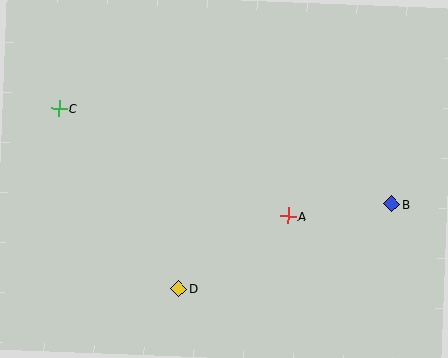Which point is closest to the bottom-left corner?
Point D is closest to the bottom-left corner.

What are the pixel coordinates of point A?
Point A is at (288, 216).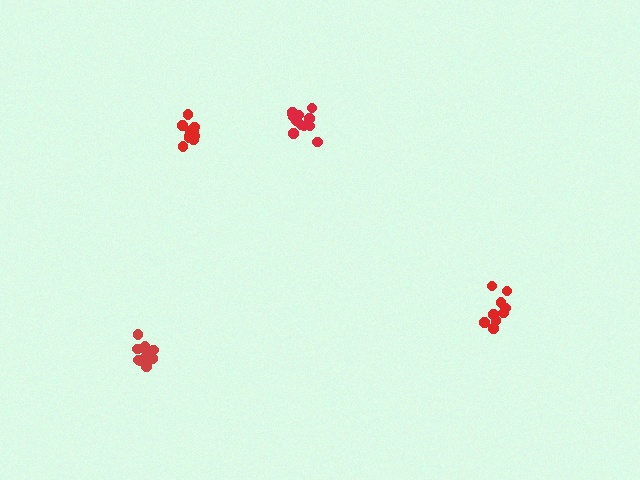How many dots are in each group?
Group 1: 9 dots, Group 2: 13 dots, Group 3: 10 dots, Group 4: 13 dots (45 total).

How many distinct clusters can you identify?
There are 4 distinct clusters.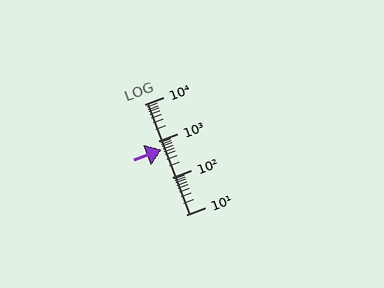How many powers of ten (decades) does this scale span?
The scale spans 3 decades, from 10 to 10000.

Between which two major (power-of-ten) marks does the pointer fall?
The pointer is between 100 and 1000.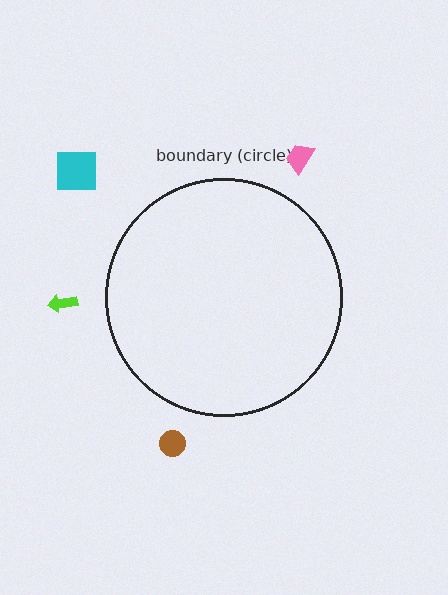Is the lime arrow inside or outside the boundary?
Outside.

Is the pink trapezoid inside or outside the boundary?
Outside.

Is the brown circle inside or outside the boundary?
Outside.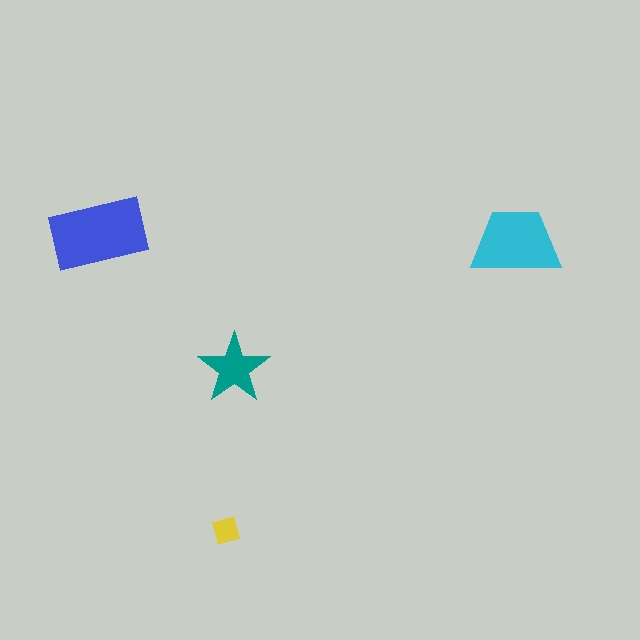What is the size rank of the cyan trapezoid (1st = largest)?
2nd.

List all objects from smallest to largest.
The yellow diamond, the teal star, the cyan trapezoid, the blue rectangle.